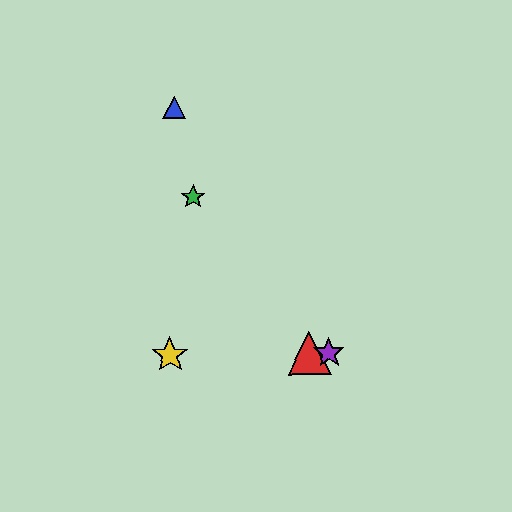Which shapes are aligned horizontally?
The red triangle, the yellow star, the purple star are aligned horizontally.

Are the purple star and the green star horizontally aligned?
No, the purple star is at y≈353 and the green star is at y≈197.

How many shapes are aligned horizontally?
3 shapes (the red triangle, the yellow star, the purple star) are aligned horizontally.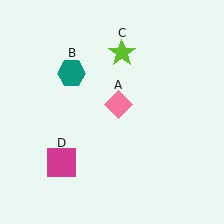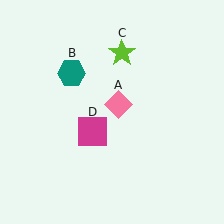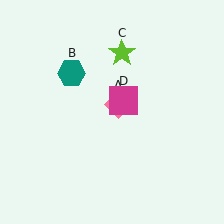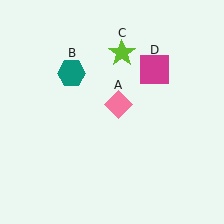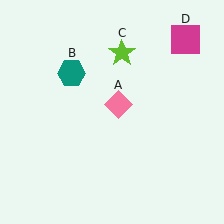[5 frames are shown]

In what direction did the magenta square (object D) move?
The magenta square (object D) moved up and to the right.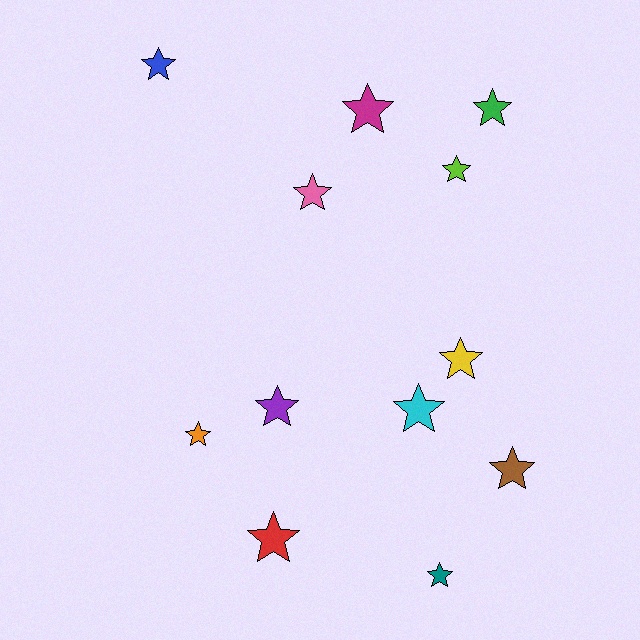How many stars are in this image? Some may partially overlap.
There are 12 stars.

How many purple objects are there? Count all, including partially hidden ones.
There is 1 purple object.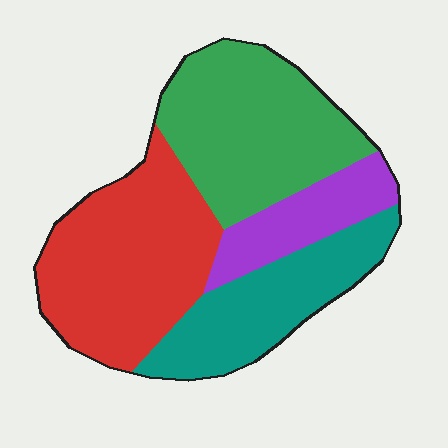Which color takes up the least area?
Purple, at roughly 15%.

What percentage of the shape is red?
Red takes up between a quarter and a half of the shape.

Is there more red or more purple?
Red.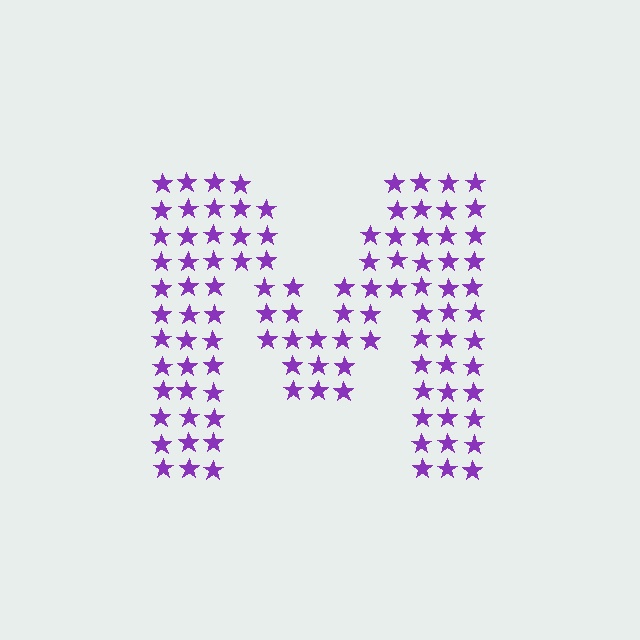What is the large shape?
The large shape is the letter M.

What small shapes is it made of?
It is made of small stars.